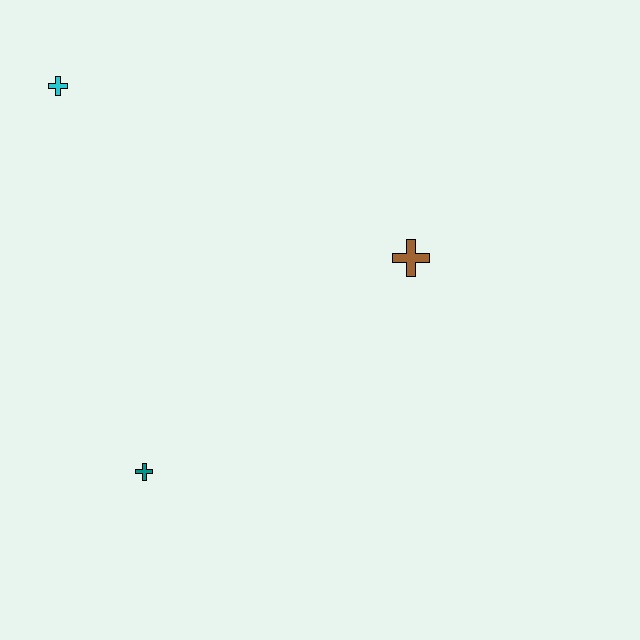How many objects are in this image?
There are 3 objects.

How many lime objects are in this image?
There are no lime objects.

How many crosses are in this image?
There are 3 crosses.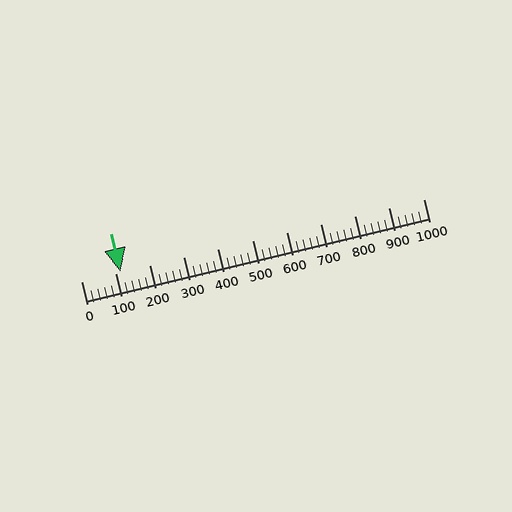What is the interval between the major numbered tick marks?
The major tick marks are spaced 100 units apart.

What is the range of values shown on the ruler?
The ruler shows values from 0 to 1000.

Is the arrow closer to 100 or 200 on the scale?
The arrow is closer to 100.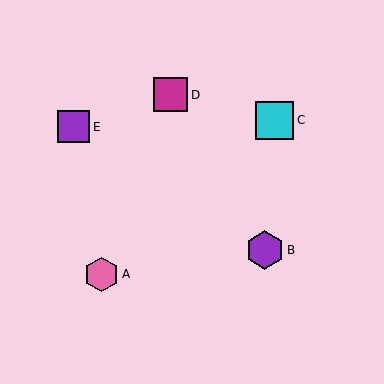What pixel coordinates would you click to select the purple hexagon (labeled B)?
Click at (265, 250) to select the purple hexagon B.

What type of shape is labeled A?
Shape A is a pink hexagon.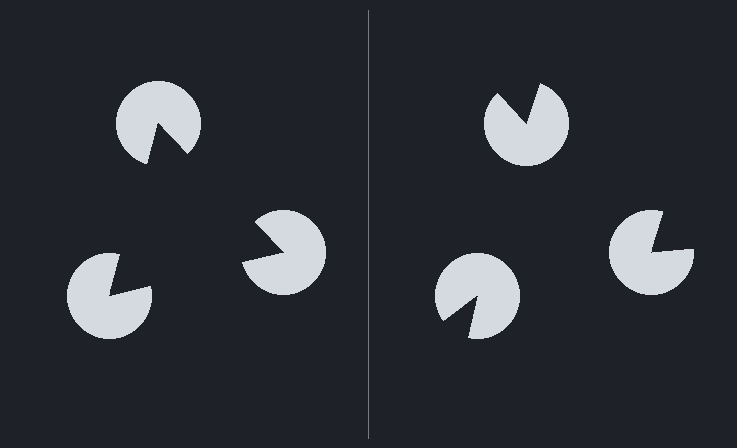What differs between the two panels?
The pac-man discs are positioned identically on both sides; only the wedge orientations differ. On the left they align to a triangle; on the right they are misaligned.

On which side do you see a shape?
An illusory triangle appears on the left side. On the right side the wedge cuts are rotated, so no coherent shape forms.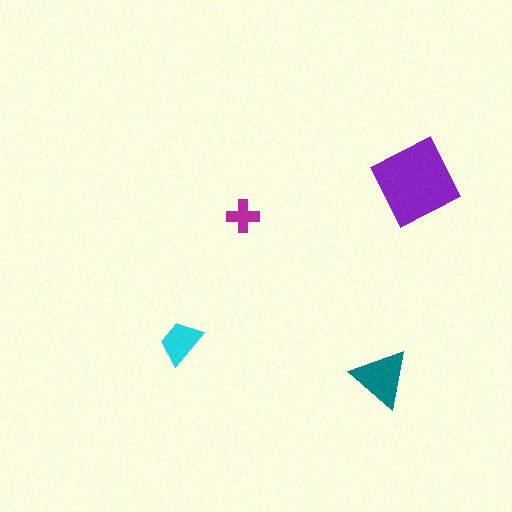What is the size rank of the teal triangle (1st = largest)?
2nd.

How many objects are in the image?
There are 4 objects in the image.